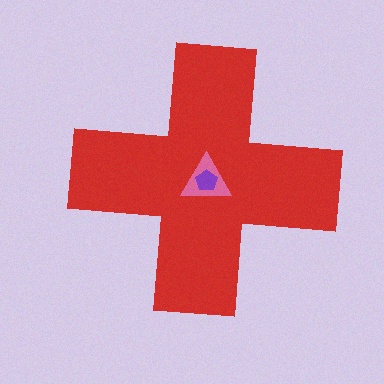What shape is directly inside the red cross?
The pink triangle.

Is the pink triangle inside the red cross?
Yes.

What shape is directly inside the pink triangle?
The purple pentagon.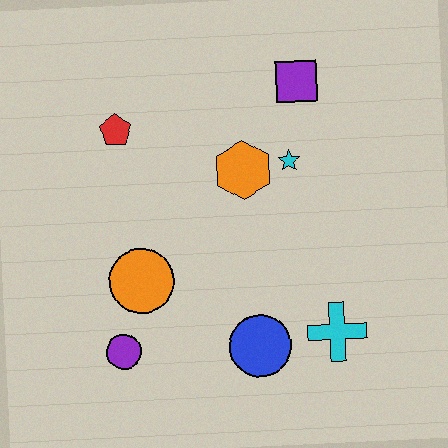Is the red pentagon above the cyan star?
Yes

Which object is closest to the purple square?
The cyan star is closest to the purple square.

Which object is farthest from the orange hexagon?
The purple circle is farthest from the orange hexagon.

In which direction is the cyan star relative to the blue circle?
The cyan star is above the blue circle.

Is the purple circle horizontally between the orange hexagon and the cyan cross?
No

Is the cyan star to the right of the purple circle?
Yes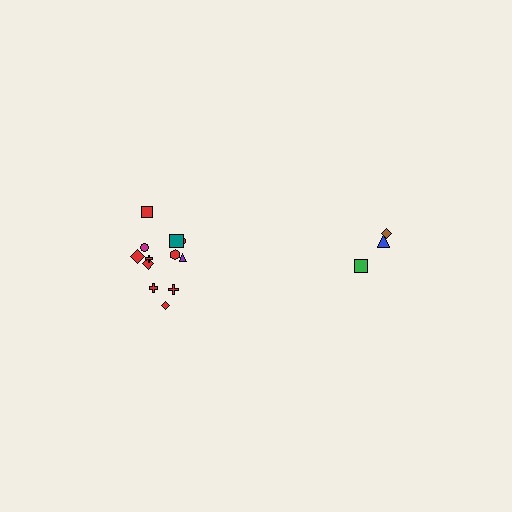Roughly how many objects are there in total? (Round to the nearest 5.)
Roughly 15 objects in total.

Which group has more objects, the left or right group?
The left group.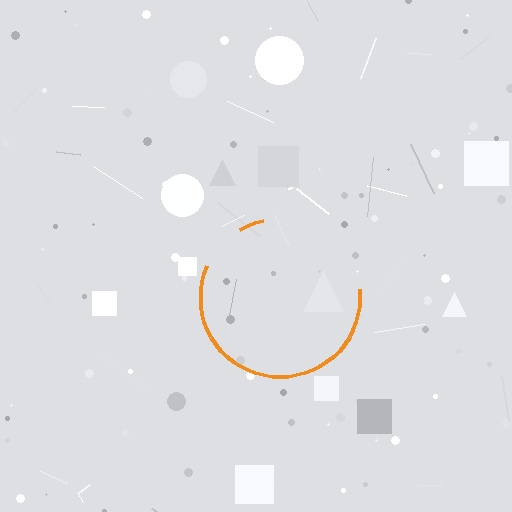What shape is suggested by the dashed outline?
The dashed outline suggests a circle.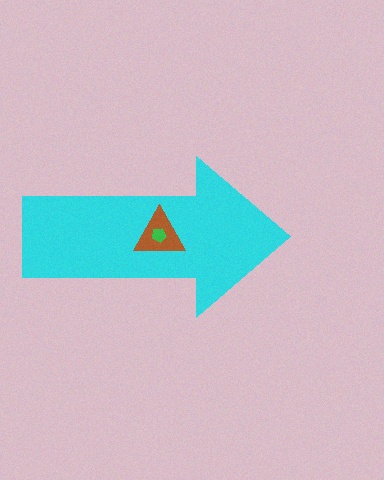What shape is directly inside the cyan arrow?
The brown triangle.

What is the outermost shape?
The cyan arrow.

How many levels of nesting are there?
3.